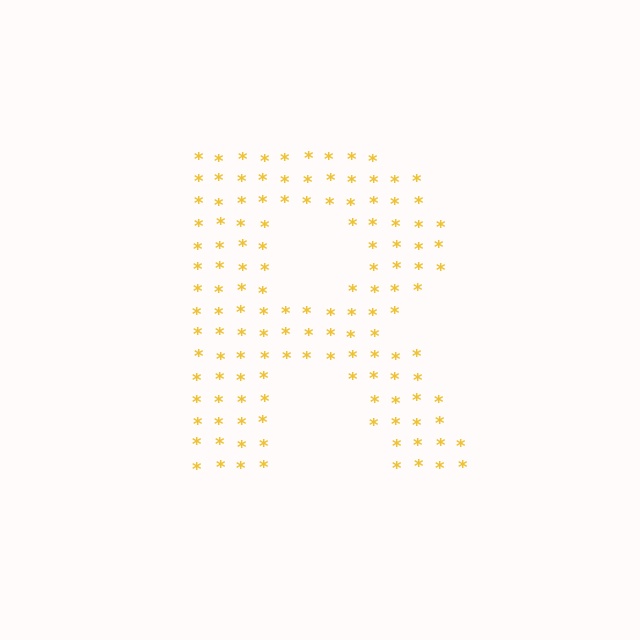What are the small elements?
The small elements are asterisks.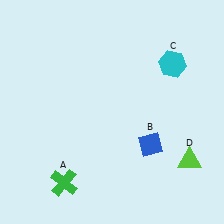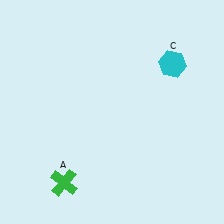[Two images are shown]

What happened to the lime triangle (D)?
The lime triangle (D) was removed in Image 2. It was in the bottom-right area of Image 1.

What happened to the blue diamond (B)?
The blue diamond (B) was removed in Image 2. It was in the bottom-right area of Image 1.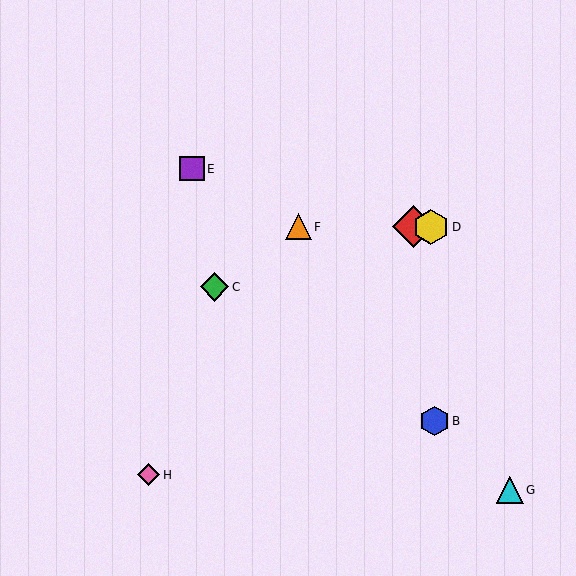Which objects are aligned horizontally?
Objects A, D, F are aligned horizontally.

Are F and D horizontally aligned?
Yes, both are at y≈227.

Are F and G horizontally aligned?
No, F is at y≈227 and G is at y≈490.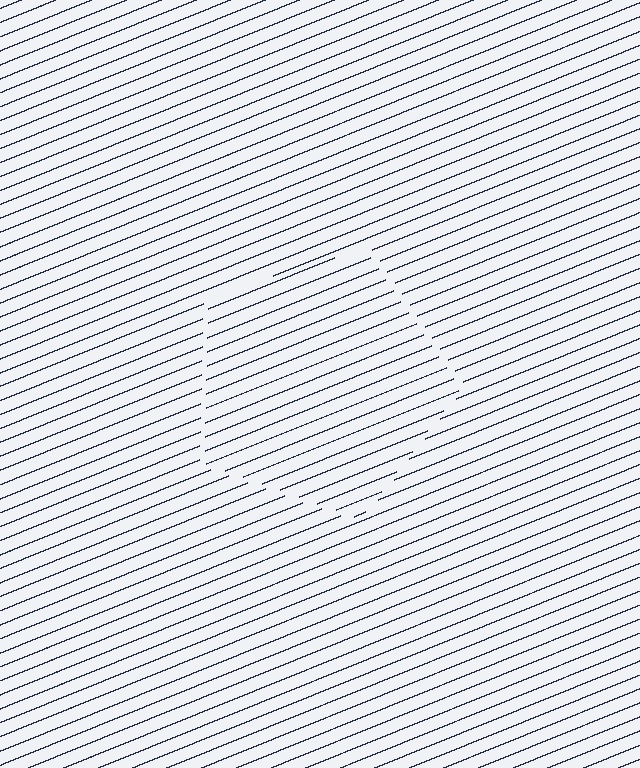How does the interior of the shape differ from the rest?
The interior of the shape contains the same grating, shifted by half a period — the contour is defined by the phase discontinuity where line-ends from the inner and outer gratings abut.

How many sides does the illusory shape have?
5 sides — the line-ends trace a pentagon.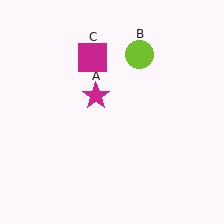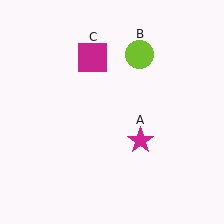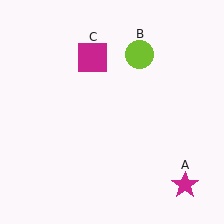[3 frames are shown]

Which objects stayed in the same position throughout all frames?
Lime circle (object B) and magenta square (object C) remained stationary.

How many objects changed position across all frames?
1 object changed position: magenta star (object A).